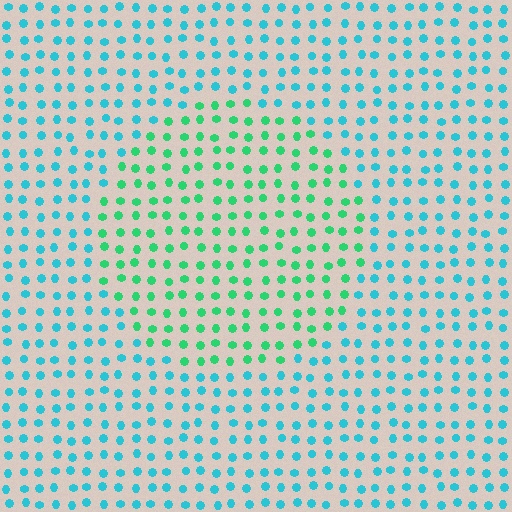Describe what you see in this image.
The image is filled with small cyan elements in a uniform arrangement. A circle-shaped region is visible where the elements are tinted to a slightly different hue, forming a subtle color boundary.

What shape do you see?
I see a circle.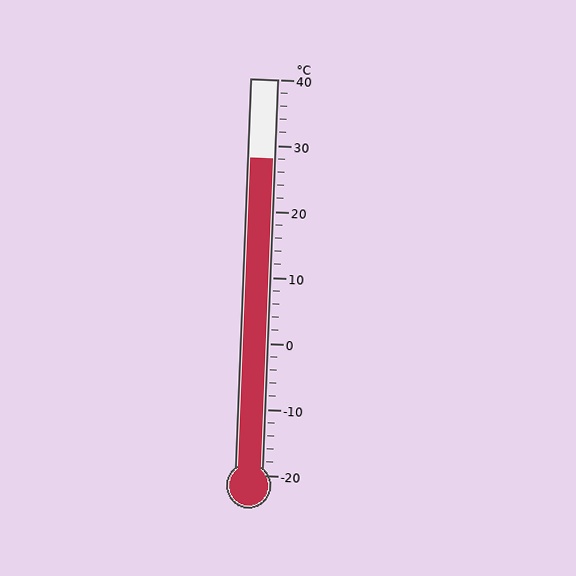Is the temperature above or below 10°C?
The temperature is above 10°C.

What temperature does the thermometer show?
The thermometer shows approximately 28°C.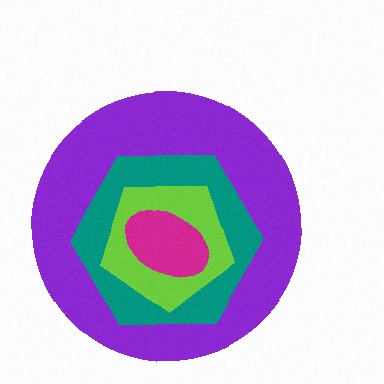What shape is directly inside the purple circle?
The teal hexagon.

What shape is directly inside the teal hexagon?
The lime pentagon.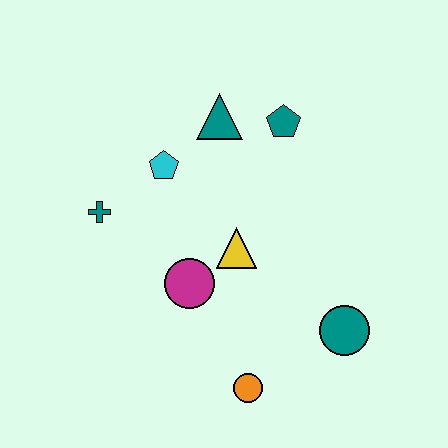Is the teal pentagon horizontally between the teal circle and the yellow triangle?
Yes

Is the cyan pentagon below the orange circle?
No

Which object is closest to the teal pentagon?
The teal triangle is closest to the teal pentagon.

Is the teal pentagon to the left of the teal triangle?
No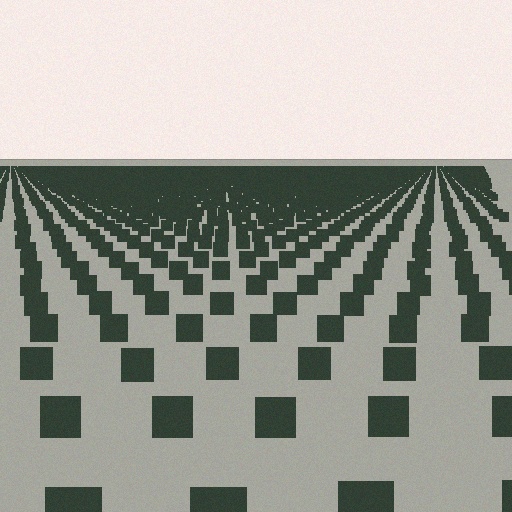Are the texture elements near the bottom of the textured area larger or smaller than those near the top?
Larger. Near the bottom, elements are closer to the viewer and appear at a bigger on-screen size.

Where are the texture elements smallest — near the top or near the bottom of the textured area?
Near the top.